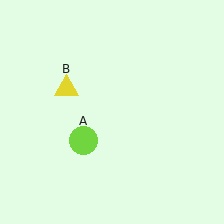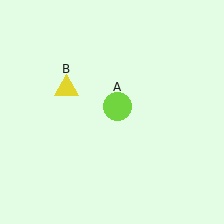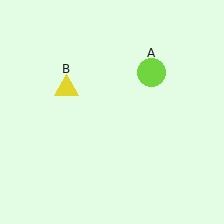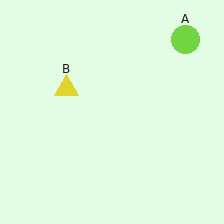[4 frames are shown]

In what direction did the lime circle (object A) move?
The lime circle (object A) moved up and to the right.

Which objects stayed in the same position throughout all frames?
Yellow triangle (object B) remained stationary.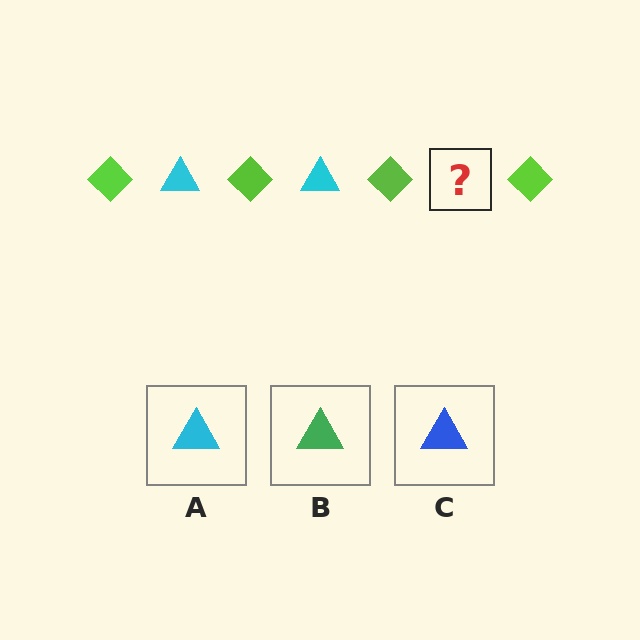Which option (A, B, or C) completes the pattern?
A.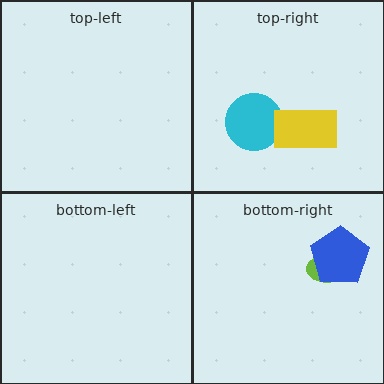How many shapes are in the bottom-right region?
2.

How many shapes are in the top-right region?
2.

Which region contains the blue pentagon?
The bottom-right region.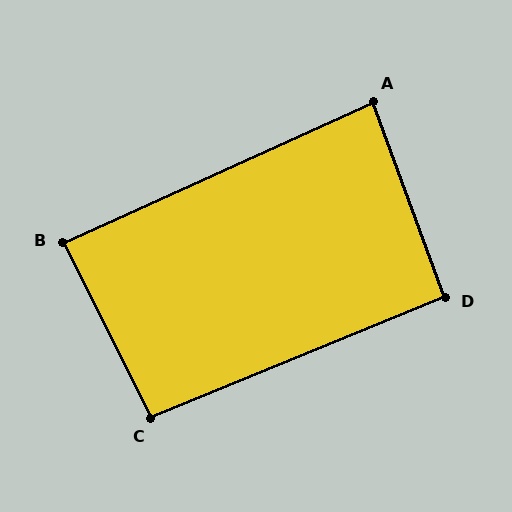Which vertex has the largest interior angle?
C, at approximately 94 degrees.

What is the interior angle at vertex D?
Approximately 92 degrees (approximately right).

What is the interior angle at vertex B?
Approximately 88 degrees (approximately right).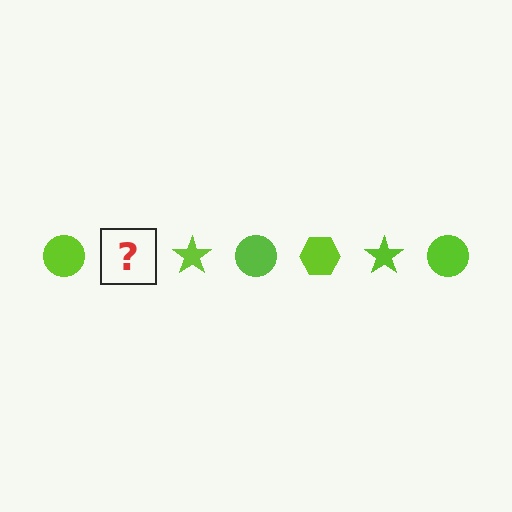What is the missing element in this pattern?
The missing element is a lime hexagon.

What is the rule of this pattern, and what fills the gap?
The rule is that the pattern cycles through circle, hexagon, star shapes in lime. The gap should be filled with a lime hexagon.